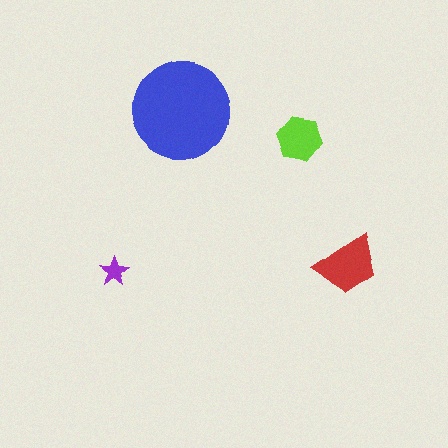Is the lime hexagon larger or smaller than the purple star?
Larger.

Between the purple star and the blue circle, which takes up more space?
The blue circle.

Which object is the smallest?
The purple star.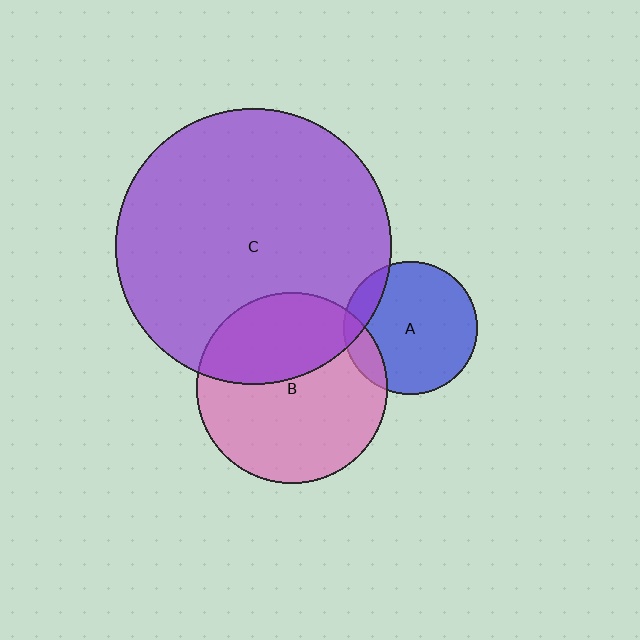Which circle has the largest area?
Circle C (purple).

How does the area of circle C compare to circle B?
Approximately 2.1 times.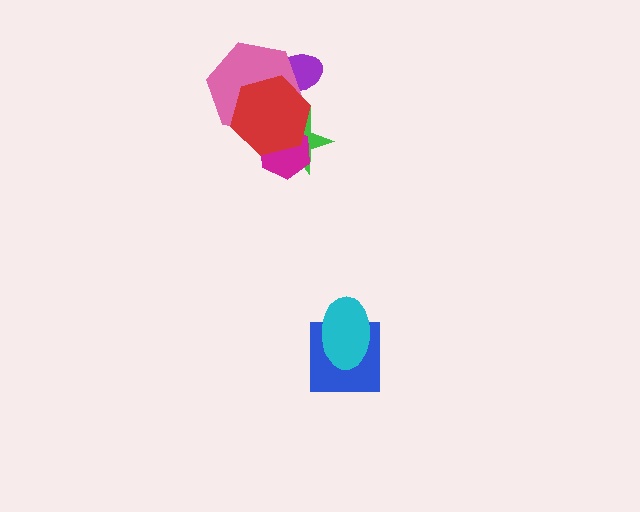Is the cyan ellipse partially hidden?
No, no other shape covers it.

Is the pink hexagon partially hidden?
Yes, it is partially covered by another shape.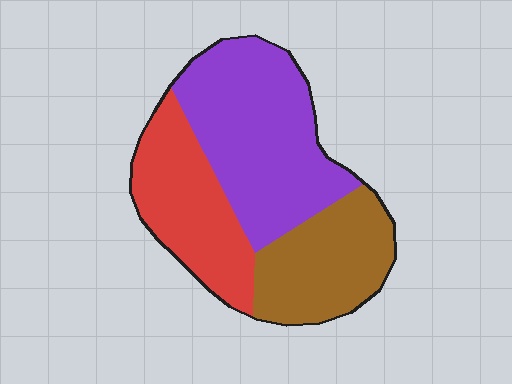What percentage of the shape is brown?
Brown covers 27% of the shape.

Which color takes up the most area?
Purple, at roughly 45%.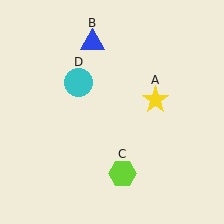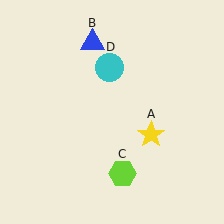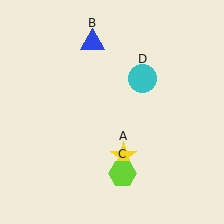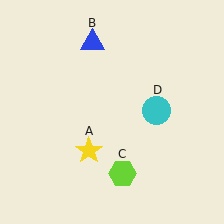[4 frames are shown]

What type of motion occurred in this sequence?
The yellow star (object A), cyan circle (object D) rotated clockwise around the center of the scene.